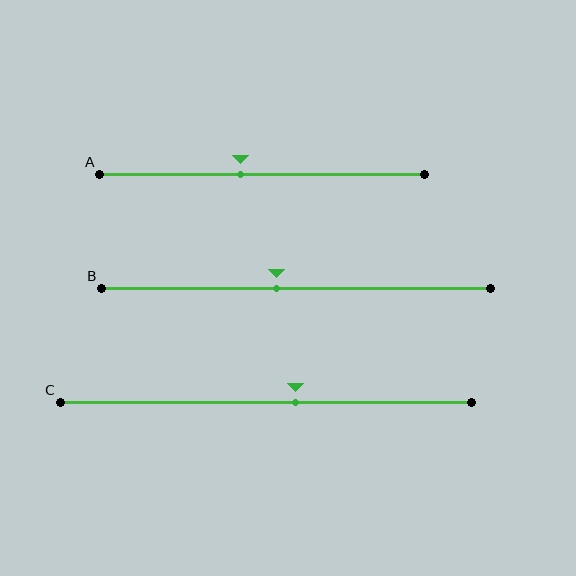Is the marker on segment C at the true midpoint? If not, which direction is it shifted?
No, the marker on segment C is shifted to the right by about 7% of the segment length.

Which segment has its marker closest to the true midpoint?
Segment B has its marker closest to the true midpoint.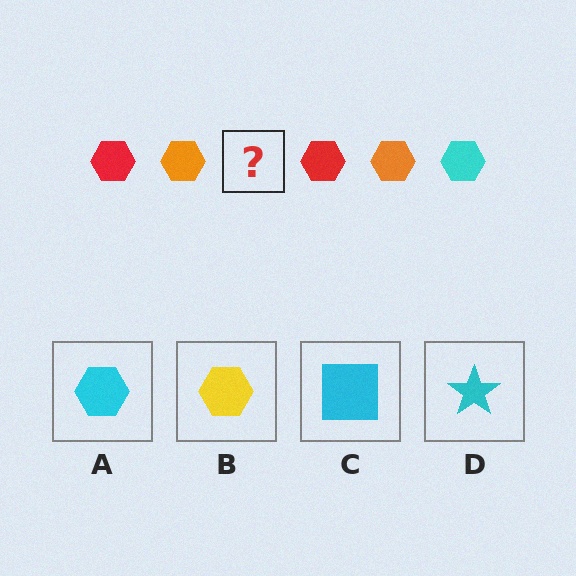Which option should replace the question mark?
Option A.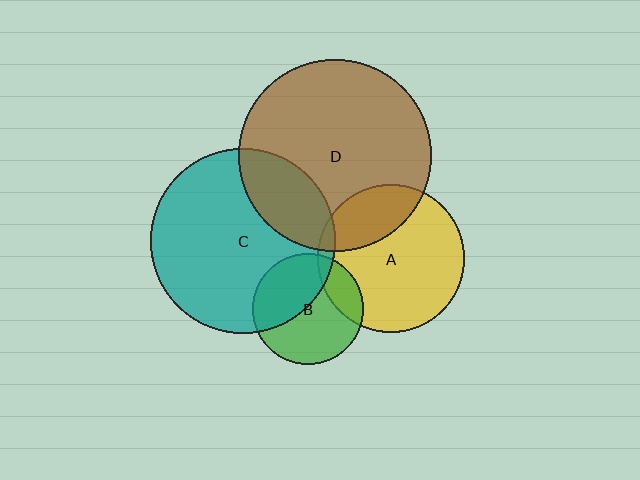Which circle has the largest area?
Circle D (brown).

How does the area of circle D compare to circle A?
Approximately 1.7 times.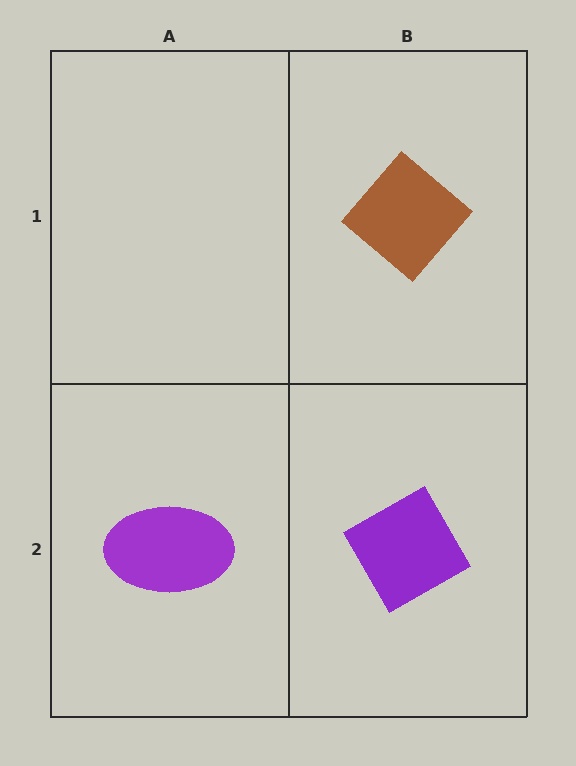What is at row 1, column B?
A brown diamond.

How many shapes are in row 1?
1 shape.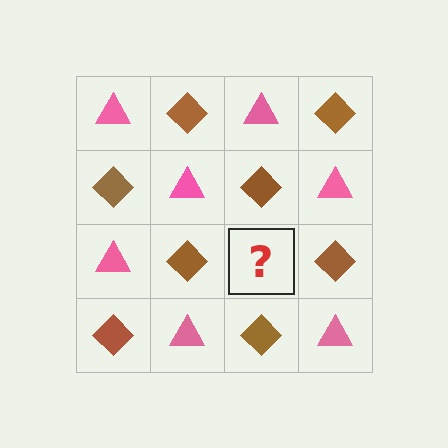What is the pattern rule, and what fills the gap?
The rule is that it alternates pink triangle and brown diamond in a checkerboard pattern. The gap should be filled with a pink triangle.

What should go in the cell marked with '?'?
The missing cell should contain a pink triangle.